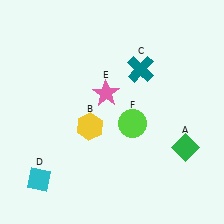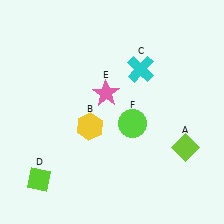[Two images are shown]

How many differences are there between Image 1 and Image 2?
There are 3 differences between the two images.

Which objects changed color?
A changed from green to lime. C changed from teal to cyan. D changed from cyan to lime.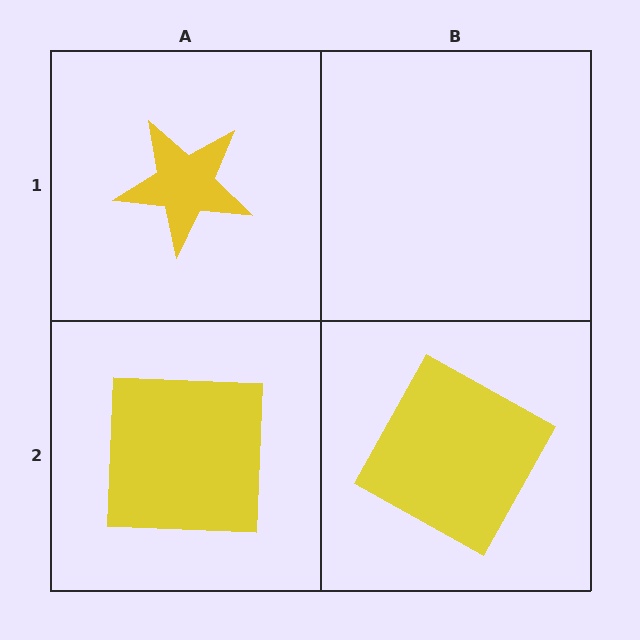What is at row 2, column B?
A yellow square.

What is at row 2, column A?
A yellow square.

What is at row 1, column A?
A yellow star.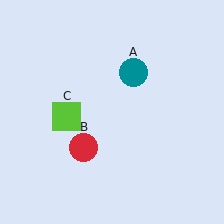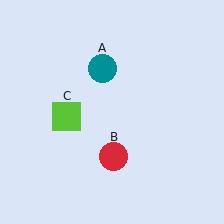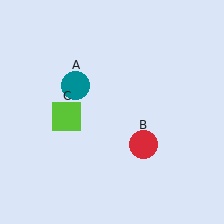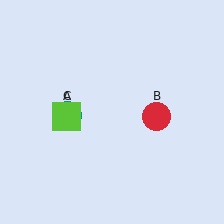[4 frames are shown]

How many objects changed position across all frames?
2 objects changed position: teal circle (object A), red circle (object B).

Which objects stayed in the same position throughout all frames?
Lime square (object C) remained stationary.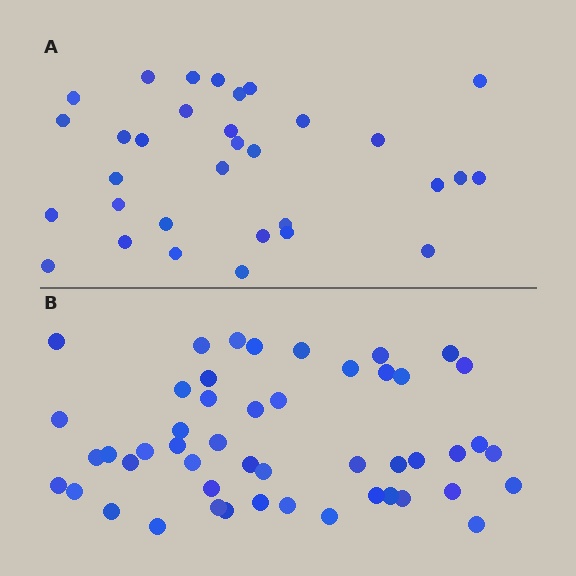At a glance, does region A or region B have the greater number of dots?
Region B (the bottom region) has more dots.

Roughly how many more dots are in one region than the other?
Region B has approximately 15 more dots than region A.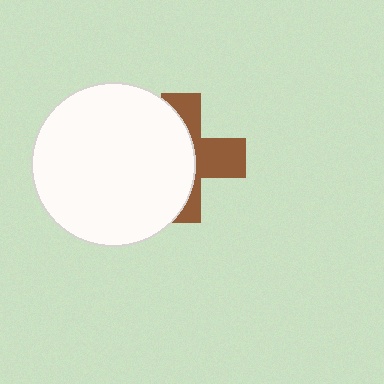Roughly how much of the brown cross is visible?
A small part of it is visible (roughly 43%).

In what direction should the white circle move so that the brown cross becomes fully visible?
The white circle should move left. That is the shortest direction to clear the overlap and leave the brown cross fully visible.